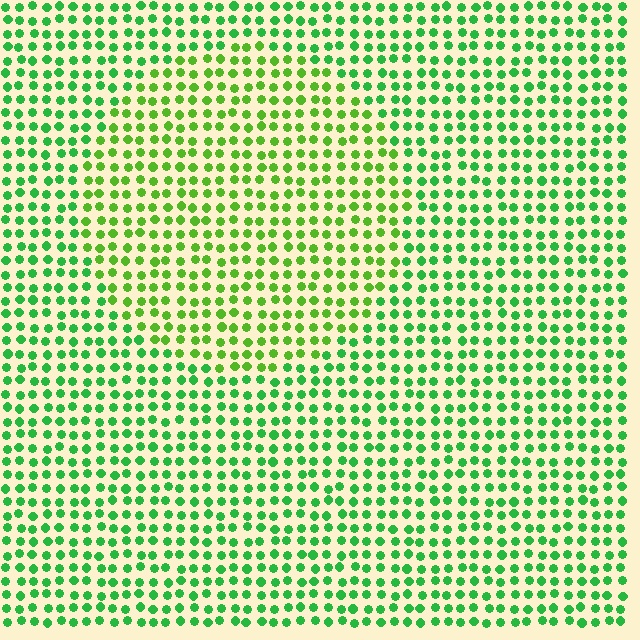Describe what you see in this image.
The image is filled with small green elements in a uniform arrangement. A circle-shaped region is visible where the elements are tinted to a slightly different hue, forming a subtle color boundary.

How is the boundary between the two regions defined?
The boundary is defined purely by a slight shift in hue (about 28 degrees). Spacing, size, and orientation are identical on both sides.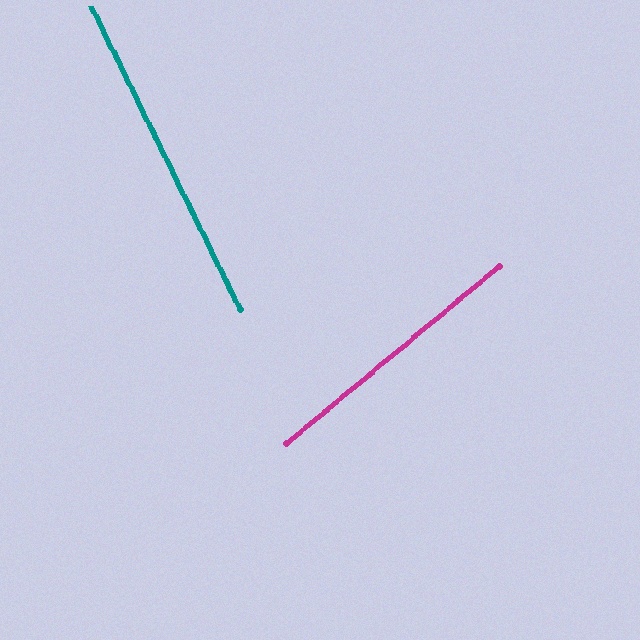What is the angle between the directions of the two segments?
Approximately 76 degrees.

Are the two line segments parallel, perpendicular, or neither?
Neither parallel nor perpendicular — they differ by about 76°.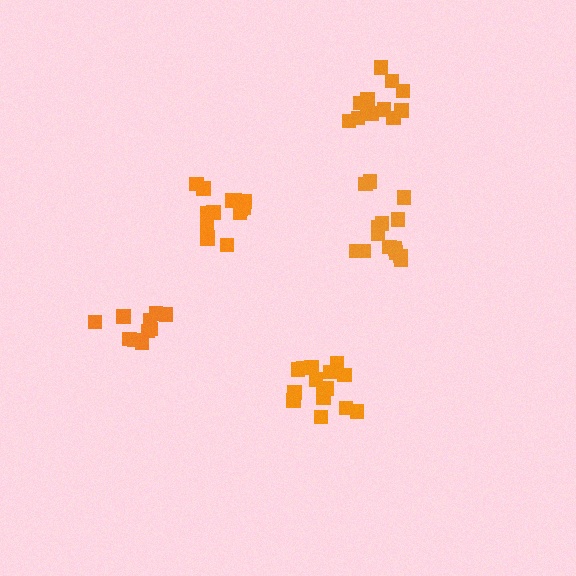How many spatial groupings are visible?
There are 5 spatial groupings.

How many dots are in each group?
Group 1: 15 dots, Group 2: 12 dots, Group 3: 14 dots, Group 4: 10 dots, Group 5: 14 dots (65 total).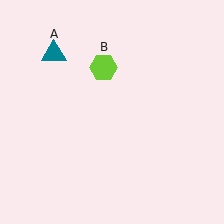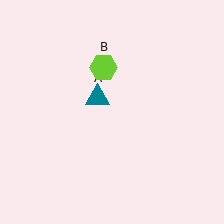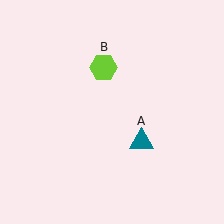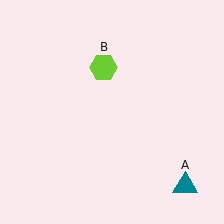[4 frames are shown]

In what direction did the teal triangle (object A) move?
The teal triangle (object A) moved down and to the right.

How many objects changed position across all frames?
1 object changed position: teal triangle (object A).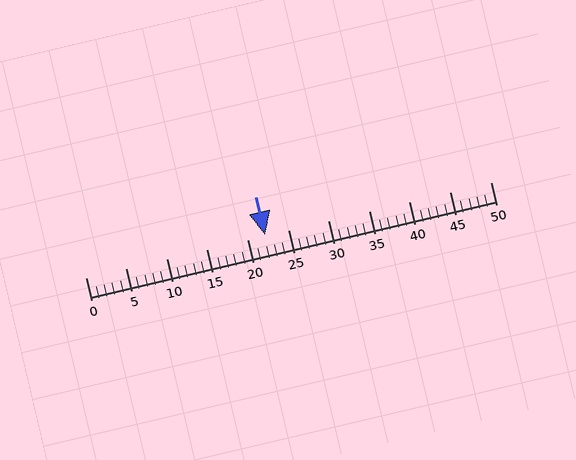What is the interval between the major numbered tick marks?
The major tick marks are spaced 5 units apart.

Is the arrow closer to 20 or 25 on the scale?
The arrow is closer to 20.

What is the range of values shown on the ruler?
The ruler shows values from 0 to 50.